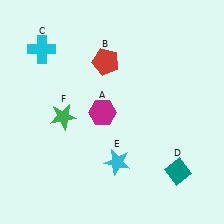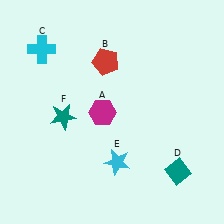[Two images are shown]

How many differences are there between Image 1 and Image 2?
There is 1 difference between the two images.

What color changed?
The star (F) changed from green in Image 1 to teal in Image 2.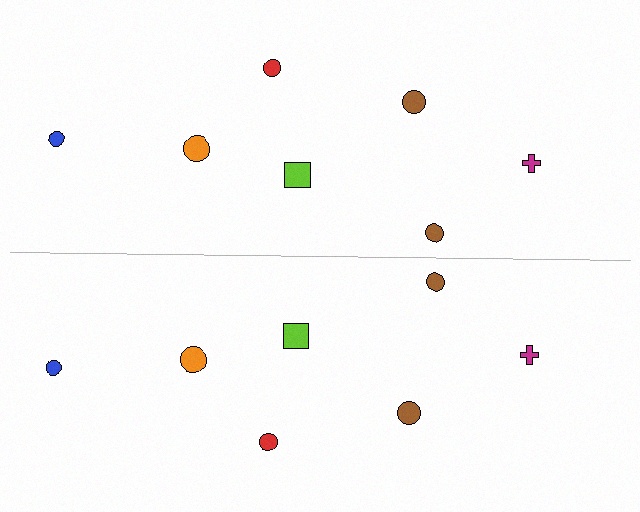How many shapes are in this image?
There are 14 shapes in this image.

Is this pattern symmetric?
Yes, this pattern has bilateral (reflection) symmetry.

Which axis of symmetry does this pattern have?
The pattern has a horizontal axis of symmetry running through the center of the image.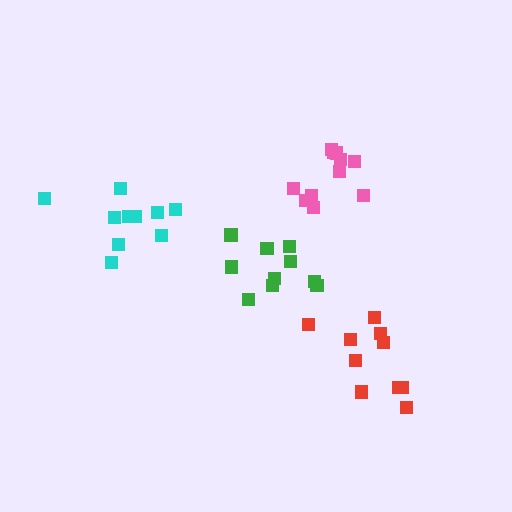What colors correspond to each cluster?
The clusters are colored: cyan, red, pink, green.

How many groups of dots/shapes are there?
There are 4 groups.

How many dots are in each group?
Group 1: 10 dots, Group 2: 10 dots, Group 3: 11 dots, Group 4: 11 dots (42 total).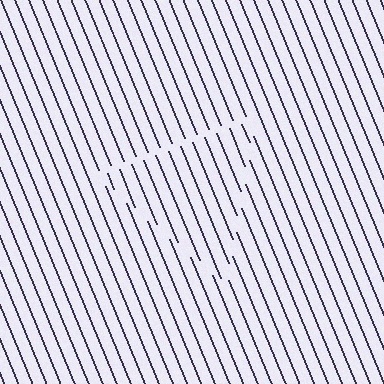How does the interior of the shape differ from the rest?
The interior of the shape contains the same grating, shifted by half a period — the contour is defined by the phase discontinuity where line-ends from the inner and outer gratings abut.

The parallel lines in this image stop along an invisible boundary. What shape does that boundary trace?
An illusory triangle. The interior of the shape contains the same grating, shifted by half a period — the contour is defined by the phase discontinuity where line-ends from the inner and outer gratings abut.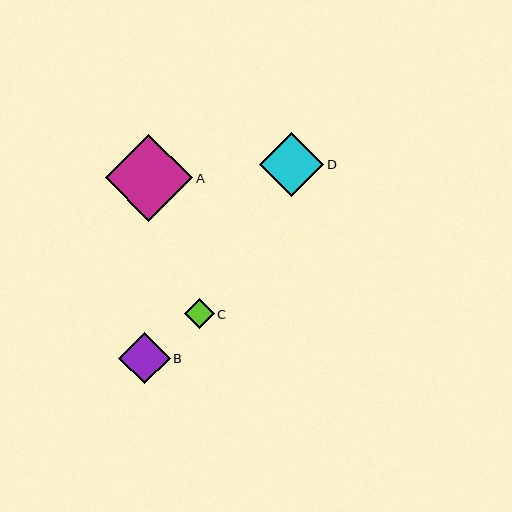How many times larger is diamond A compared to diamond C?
Diamond A is approximately 2.9 times the size of diamond C.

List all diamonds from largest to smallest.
From largest to smallest: A, D, B, C.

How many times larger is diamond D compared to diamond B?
Diamond D is approximately 1.2 times the size of diamond B.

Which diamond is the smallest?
Diamond C is the smallest with a size of approximately 30 pixels.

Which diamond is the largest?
Diamond A is the largest with a size of approximately 87 pixels.